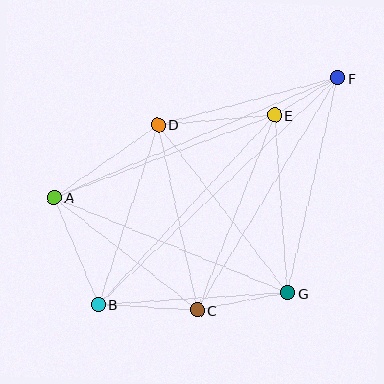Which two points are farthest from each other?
Points B and F are farthest from each other.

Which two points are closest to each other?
Points E and F are closest to each other.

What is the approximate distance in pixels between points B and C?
The distance between B and C is approximately 99 pixels.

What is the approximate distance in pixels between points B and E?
The distance between B and E is approximately 259 pixels.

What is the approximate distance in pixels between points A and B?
The distance between A and B is approximately 116 pixels.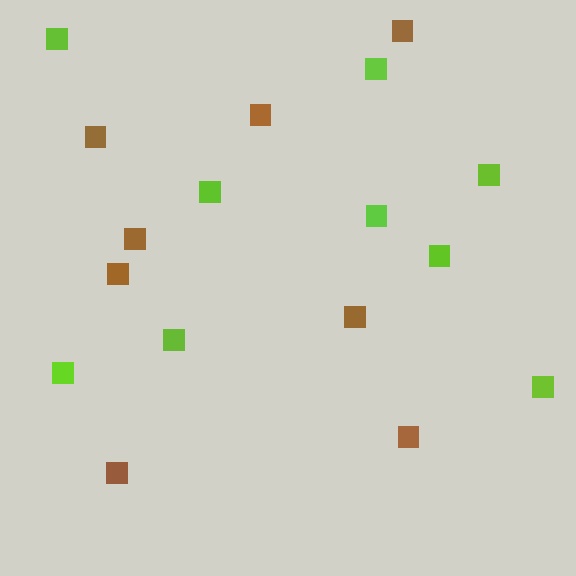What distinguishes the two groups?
There are 2 groups: one group of lime squares (9) and one group of brown squares (8).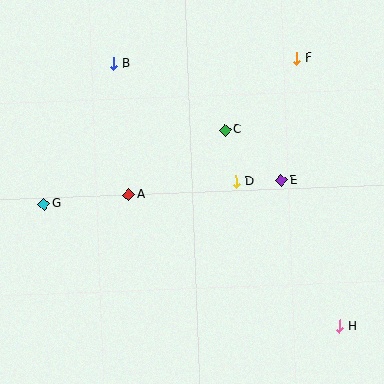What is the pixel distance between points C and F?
The distance between C and F is 101 pixels.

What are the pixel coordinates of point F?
Point F is at (297, 58).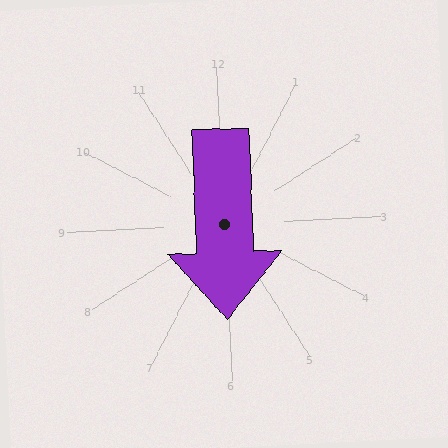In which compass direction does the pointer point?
South.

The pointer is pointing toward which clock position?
Roughly 6 o'clock.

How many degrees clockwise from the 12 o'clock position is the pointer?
Approximately 181 degrees.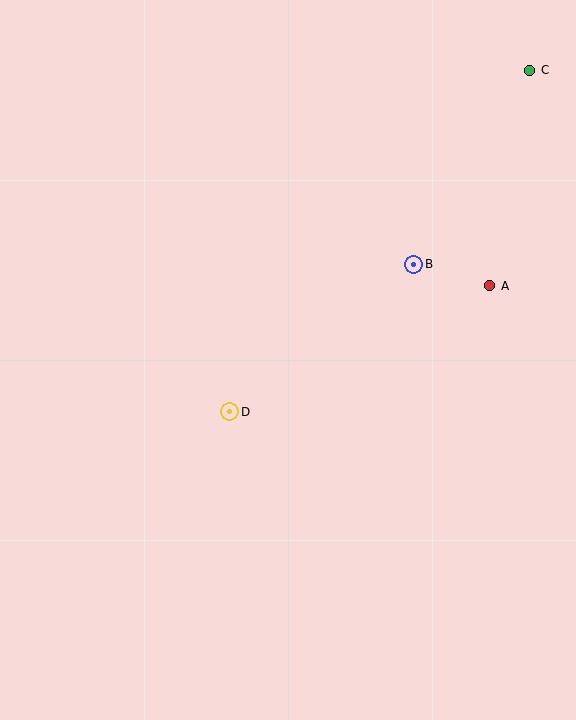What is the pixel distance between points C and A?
The distance between C and A is 219 pixels.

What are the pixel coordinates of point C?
Point C is at (530, 70).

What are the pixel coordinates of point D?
Point D is at (230, 412).